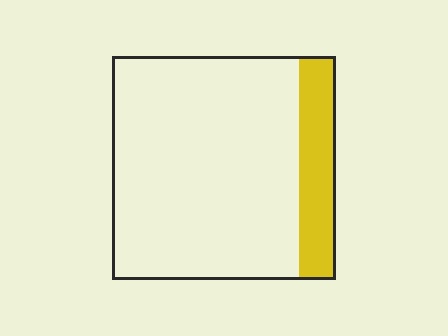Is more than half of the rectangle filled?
No.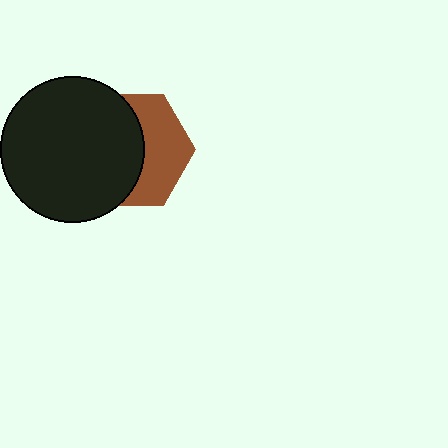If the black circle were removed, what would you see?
You would see the complete brown hexagon.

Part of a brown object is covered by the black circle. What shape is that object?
It is a hexagon.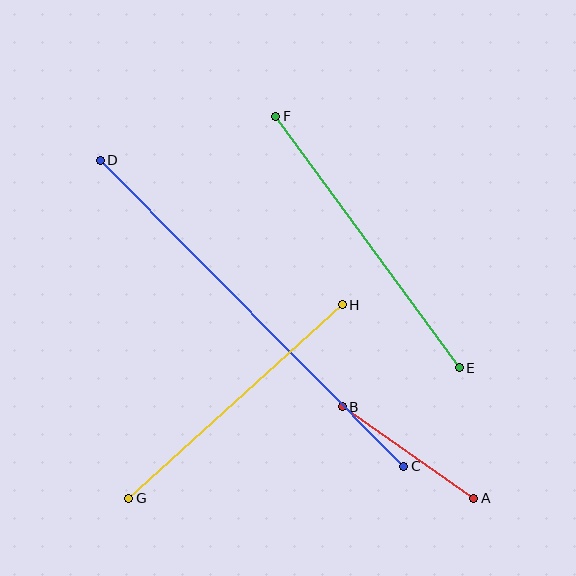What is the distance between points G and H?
The distance is approximately 288 pixels.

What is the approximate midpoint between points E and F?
The midpoint is at approximately (367, 242) pixels.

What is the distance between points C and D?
The distance is approximately 431 pixels.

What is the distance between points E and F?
The distance is approximately 311 pixels.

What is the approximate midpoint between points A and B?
The midpoint is at approximately (408, 452) pixels.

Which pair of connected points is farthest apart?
Points C and D are farthest apart.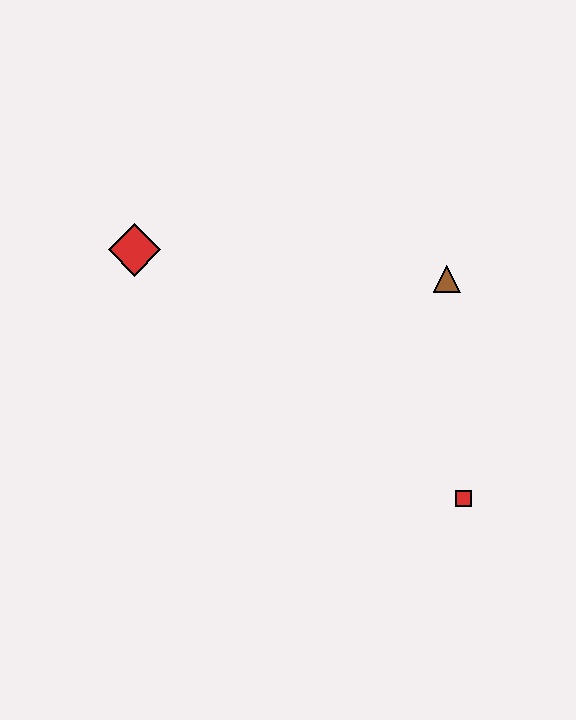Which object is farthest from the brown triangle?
The red diamond is farthest from the brown triangle.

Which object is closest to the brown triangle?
The red square is closest to the brown triangle.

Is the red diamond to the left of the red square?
Yes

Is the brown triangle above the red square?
Yes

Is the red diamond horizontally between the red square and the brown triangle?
No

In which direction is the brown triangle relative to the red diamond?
The brown triangle is to the right of the red diamond.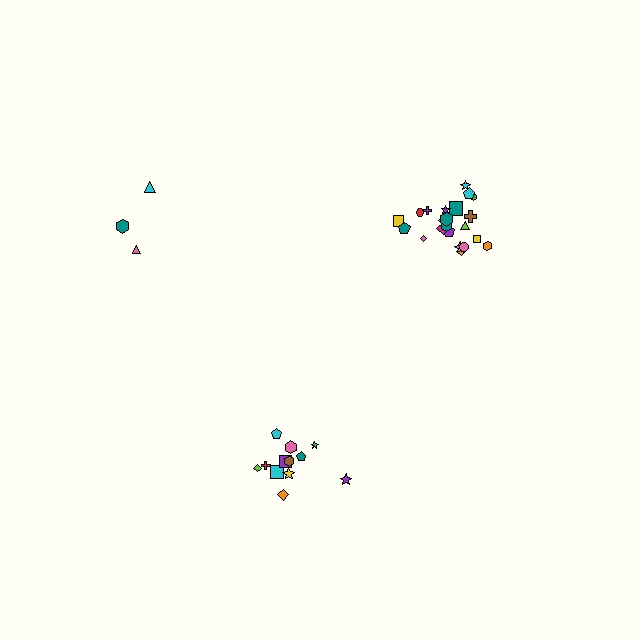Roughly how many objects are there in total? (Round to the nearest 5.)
Roughly 35 objects in total.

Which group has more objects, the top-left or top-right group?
The top-right group.